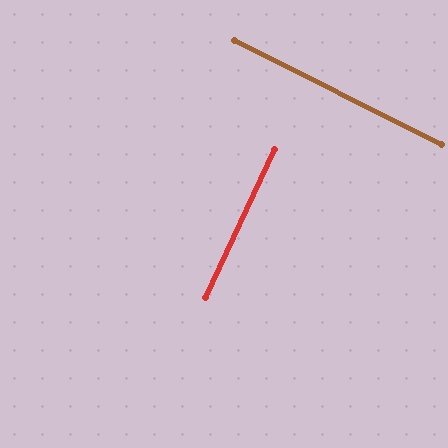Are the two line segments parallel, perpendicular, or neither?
Perpendicular — they meet at approximately 88°.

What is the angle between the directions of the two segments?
Approximately 88 degrees.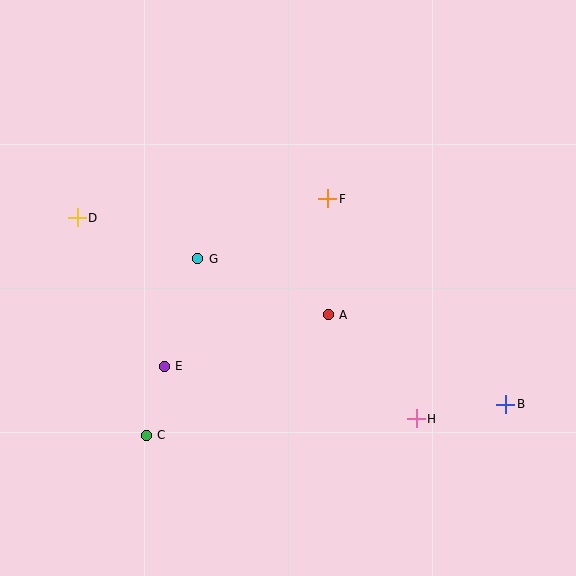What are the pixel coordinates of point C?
Point C is at (146, 435).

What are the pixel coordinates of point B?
Point B is at (506, 404).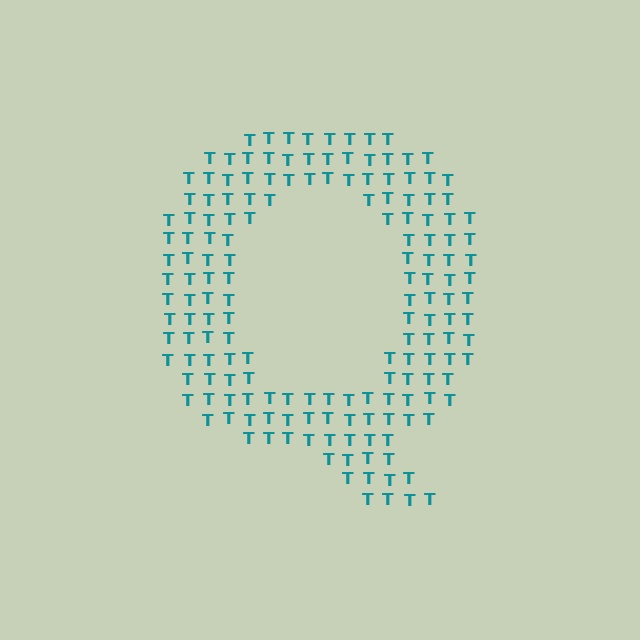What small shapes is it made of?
It is made of small letter T's.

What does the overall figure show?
The overall figure shows the letter Q.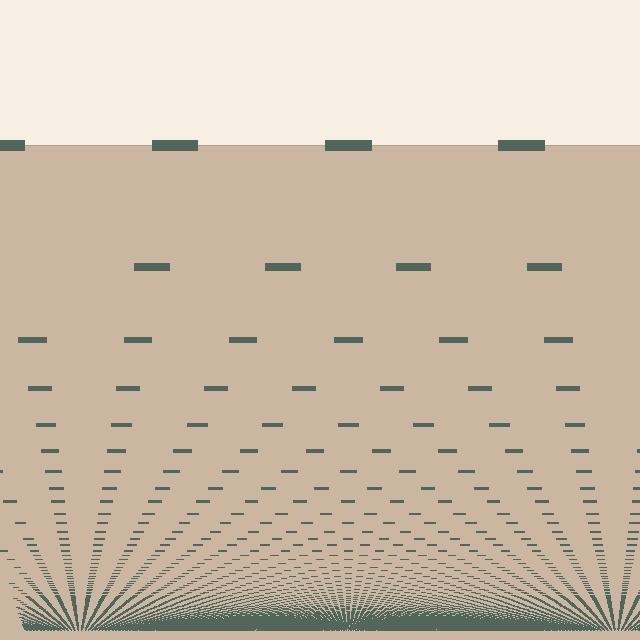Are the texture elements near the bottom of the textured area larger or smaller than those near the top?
Smaller. The gradient is inverted — elements near the bottom are smaller and denser.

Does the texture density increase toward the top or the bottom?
Density increases toward the bottom.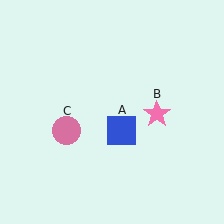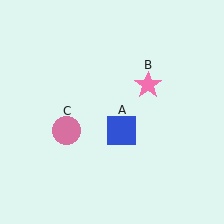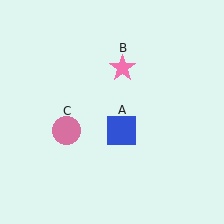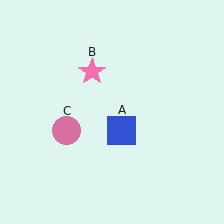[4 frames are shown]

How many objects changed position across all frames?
1 object changed position: pink star (object B).